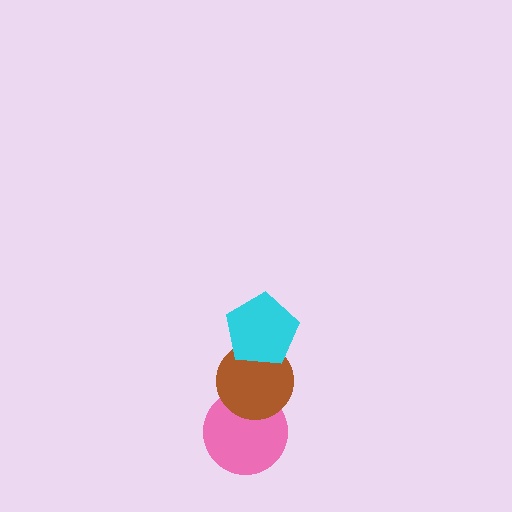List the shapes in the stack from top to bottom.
From top to bottom: the cyan pentagon, the brown circle, the pink circle.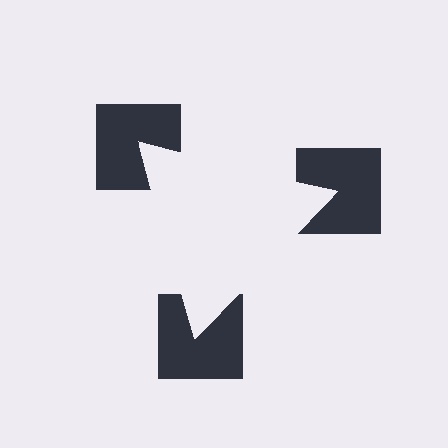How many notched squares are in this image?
There are 3 — one at each vertex of the illusory triangle.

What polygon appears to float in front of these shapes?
An illusory triangle — its edges are inferred from the aligned wedge cuts in the notched squares, not physically drawn.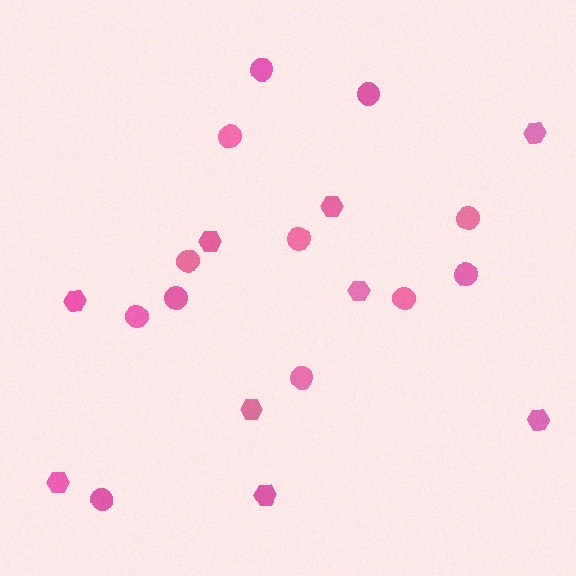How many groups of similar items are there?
There are 2 groups: one group of circles (12) and one group of hexagons (9).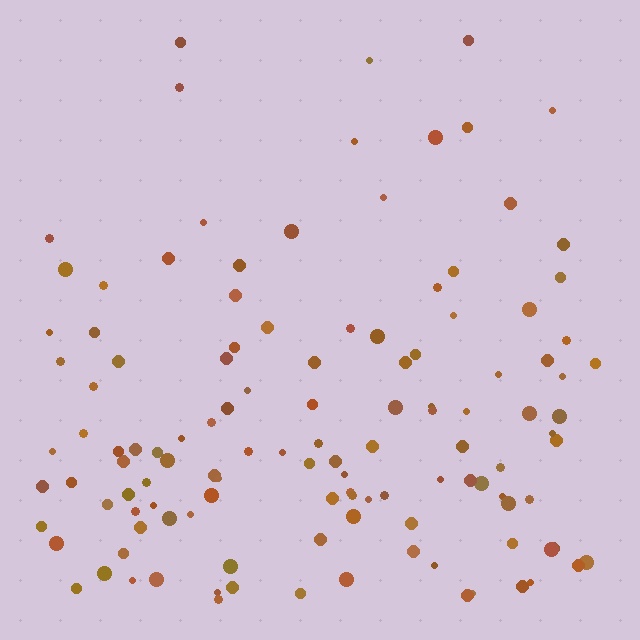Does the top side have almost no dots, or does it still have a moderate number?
Still a moderate number, just noticeably fewer than the bottom.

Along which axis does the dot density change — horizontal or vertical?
Vertical.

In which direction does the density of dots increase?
From top to bottom, with the bottom side densest.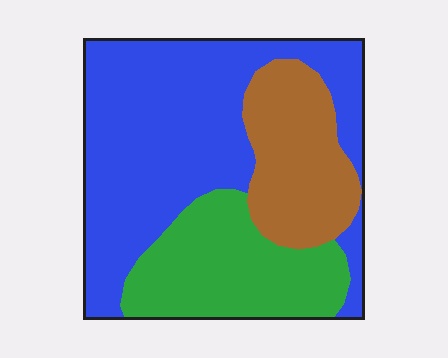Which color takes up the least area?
Brown, at roughly 20%.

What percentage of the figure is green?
Green covers 26% of the figure.